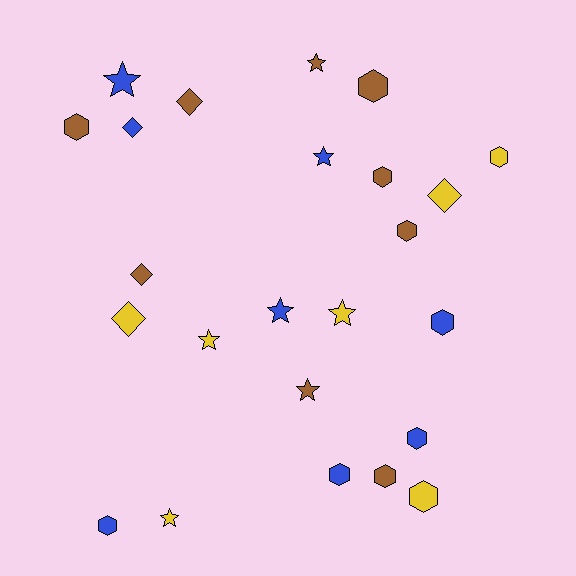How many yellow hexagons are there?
There are 2 yellow hexagons.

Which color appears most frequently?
Brown, with 9 objects.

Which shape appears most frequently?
Hexagon, with 11 objects.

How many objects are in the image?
There are 24 objects.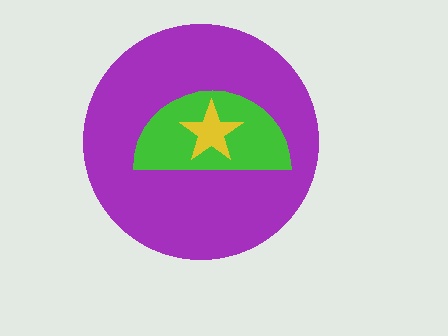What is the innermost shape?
The yellow star.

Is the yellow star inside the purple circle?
Yes.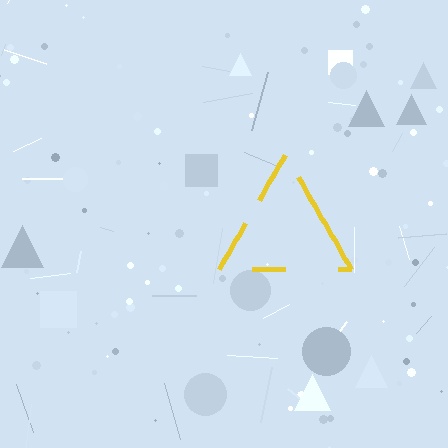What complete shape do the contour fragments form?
The contour fragments form a triangle.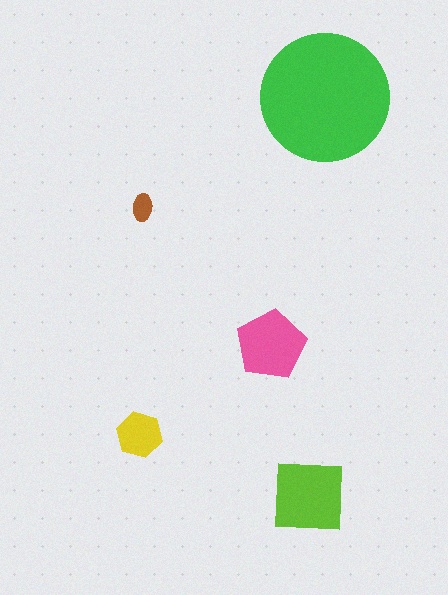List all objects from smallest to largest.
The brown ellipse, the yellow hexagon, the pink pentagon, the lime square, the green circle.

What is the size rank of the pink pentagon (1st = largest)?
3rd.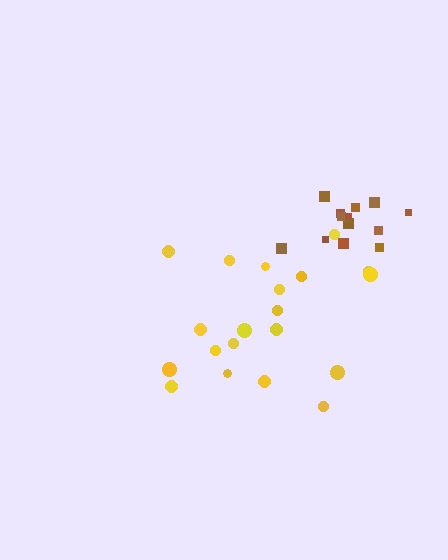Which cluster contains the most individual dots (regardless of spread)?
Yellow (20).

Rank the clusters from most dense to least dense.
brown, yellow.